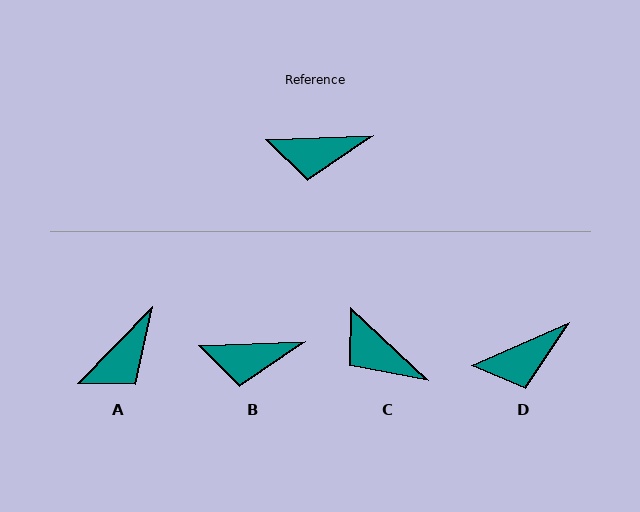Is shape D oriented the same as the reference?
No, it is off by about 22 degrees.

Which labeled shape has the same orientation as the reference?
B.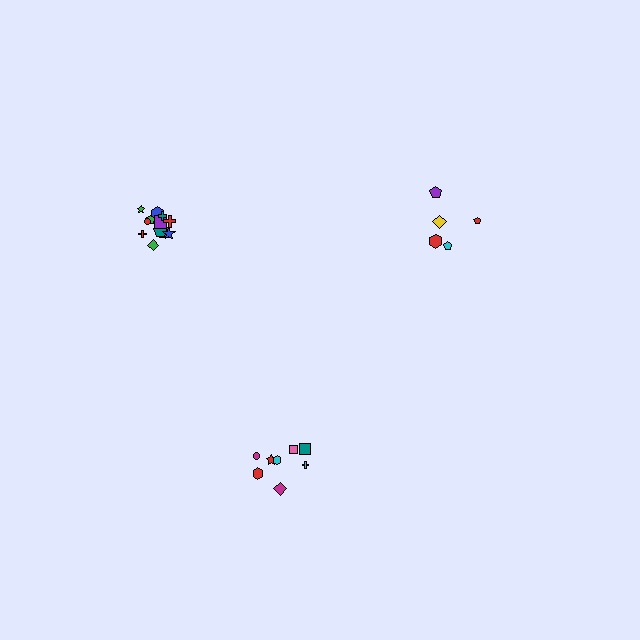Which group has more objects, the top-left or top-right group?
The top-left group.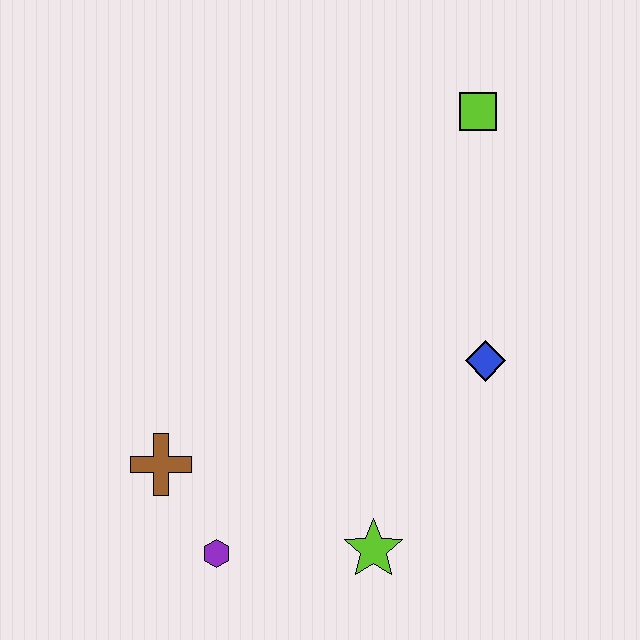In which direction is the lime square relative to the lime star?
The lime square is above the lime star.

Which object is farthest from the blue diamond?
The brown cross is farthest from the blue diamond.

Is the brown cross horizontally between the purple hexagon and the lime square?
No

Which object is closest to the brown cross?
The purple hexagon is closest to the brown cross.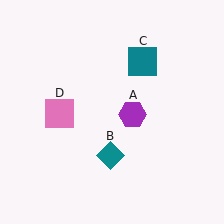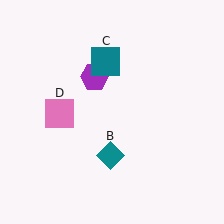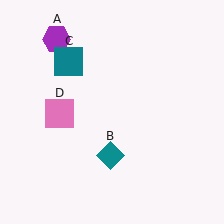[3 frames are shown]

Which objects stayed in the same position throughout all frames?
Teal diamond (object B) and pink square (object D) remained stationary.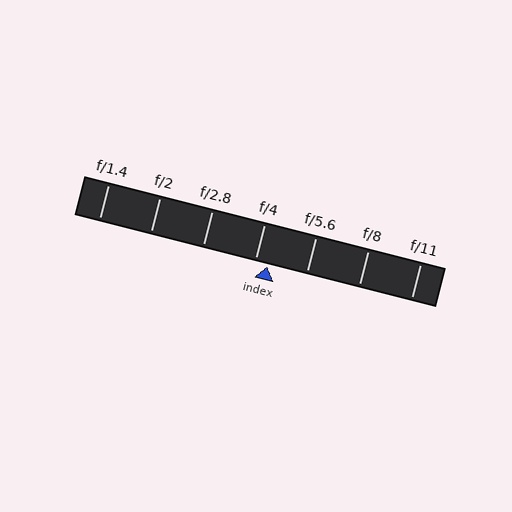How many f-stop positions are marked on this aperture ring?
There are 7 f-stop positions marked.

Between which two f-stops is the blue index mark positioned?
The index mark is between f/4 and f/5.6.